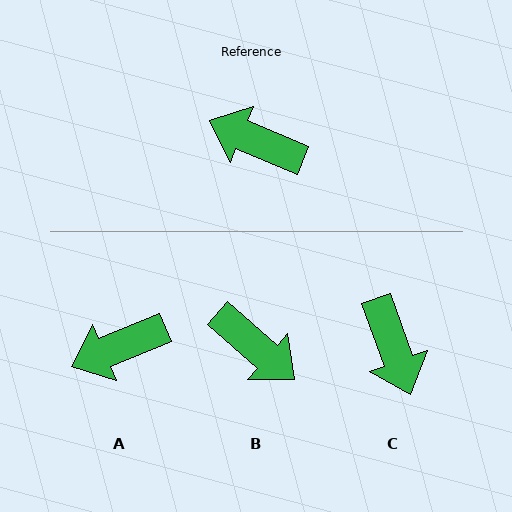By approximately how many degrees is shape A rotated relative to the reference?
Approximately 45 degrees counter-clockwise.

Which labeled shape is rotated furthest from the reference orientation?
B, about 162 degrees away.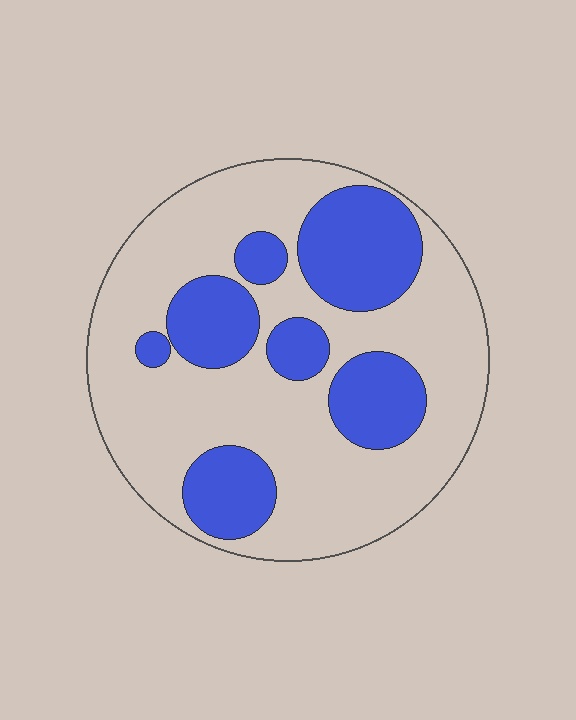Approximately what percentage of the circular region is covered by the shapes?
Approximately 30%.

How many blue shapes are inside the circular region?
7.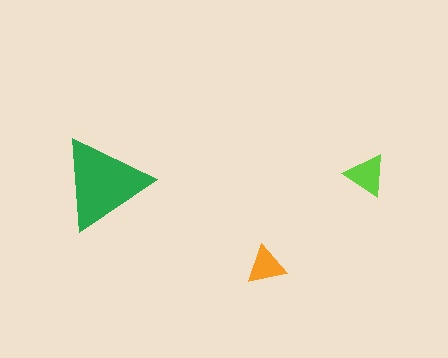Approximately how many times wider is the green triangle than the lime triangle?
About 2 times wider.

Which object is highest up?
The lime triangle is topmost.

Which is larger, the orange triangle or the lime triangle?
The lime one.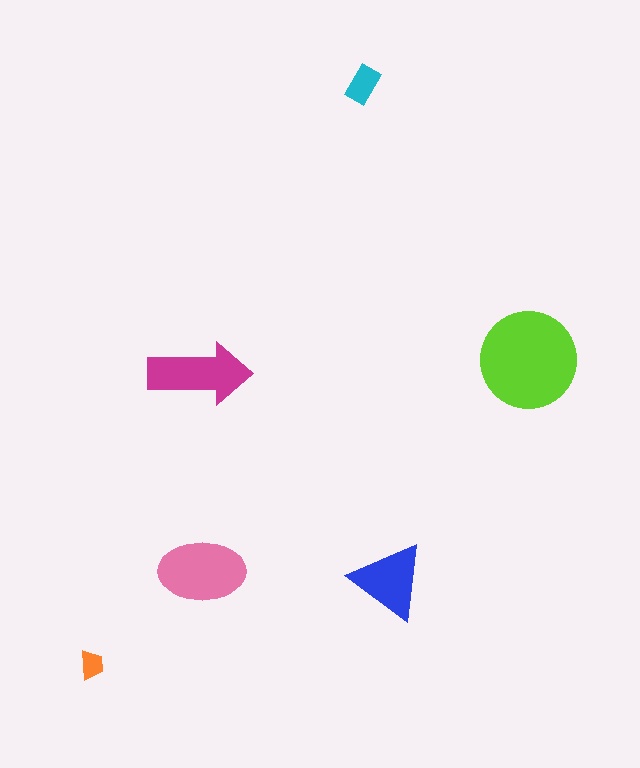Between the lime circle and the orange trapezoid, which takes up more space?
The lime circle.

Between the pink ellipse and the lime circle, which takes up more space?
The lime circle.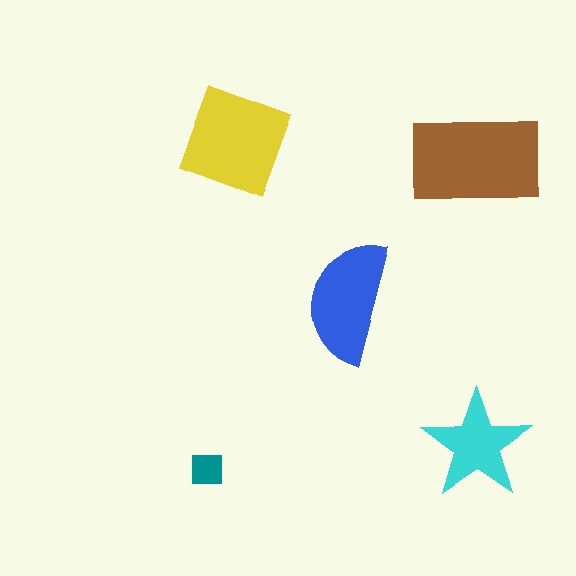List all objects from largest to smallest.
The brown rectangle, the yellow diamond, the blue semicircle, the cyan star, the teal square.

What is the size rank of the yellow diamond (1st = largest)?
2nd.